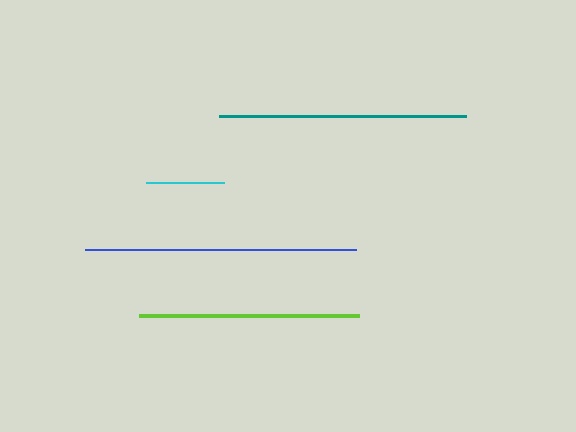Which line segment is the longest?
The blue line is the longest at approximately 271 pixels.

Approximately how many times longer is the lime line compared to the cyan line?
The lime line is approximately 2.8 times the length of the cyan line.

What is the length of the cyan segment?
The cyan segment is approximately 78 pixels long.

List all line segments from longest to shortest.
From longest to shortest: blue, teal, lime, cyan.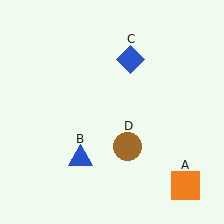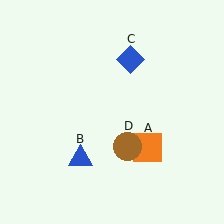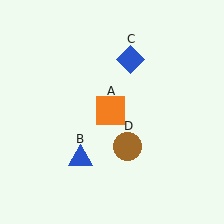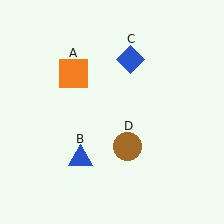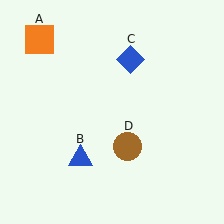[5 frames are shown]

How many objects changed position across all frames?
1 object changed position: orange square (object A).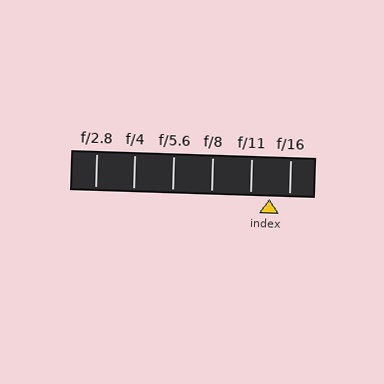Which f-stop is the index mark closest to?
The index mark is closest to f/11.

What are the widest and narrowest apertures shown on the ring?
The widest aperture shown is f/2.8 and the narrowest is f/16.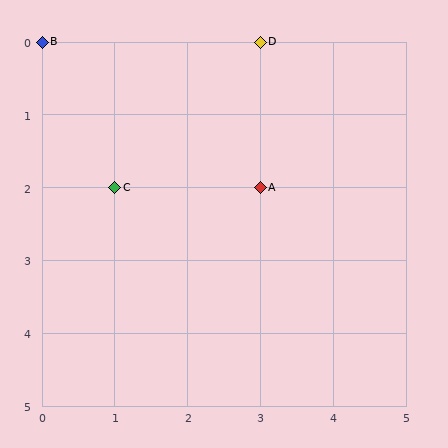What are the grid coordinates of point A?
Point A is at grid coordinates (3, 2).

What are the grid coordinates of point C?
Point C is at grid coordinates (1, 2).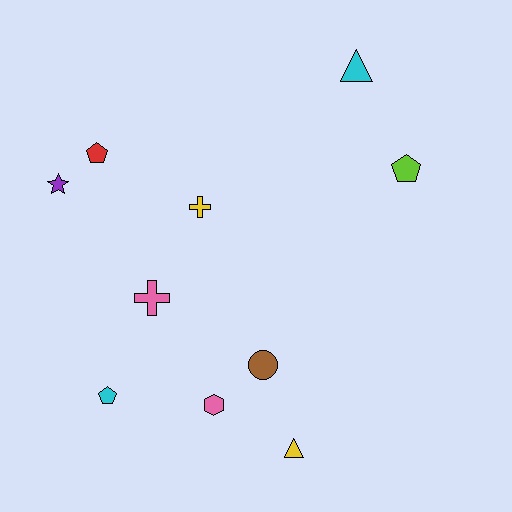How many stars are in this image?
There is 1 star.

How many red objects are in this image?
There is 1 red object.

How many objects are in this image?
There are 10 objects.